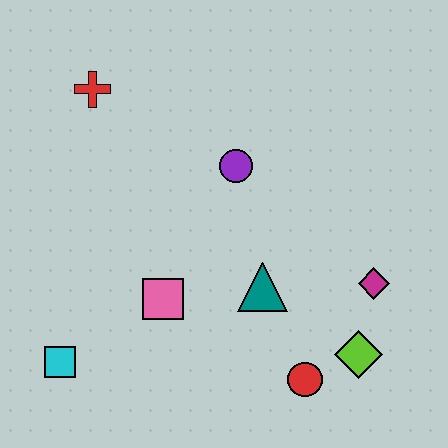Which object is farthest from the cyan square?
The magenta diamond is farthest from the cyan square.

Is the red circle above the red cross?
No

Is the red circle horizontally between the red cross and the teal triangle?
No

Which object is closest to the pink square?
The teal triangle is closest to the pink square.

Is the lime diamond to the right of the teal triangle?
Yes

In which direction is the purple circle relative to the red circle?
The purple circle is above the red circle.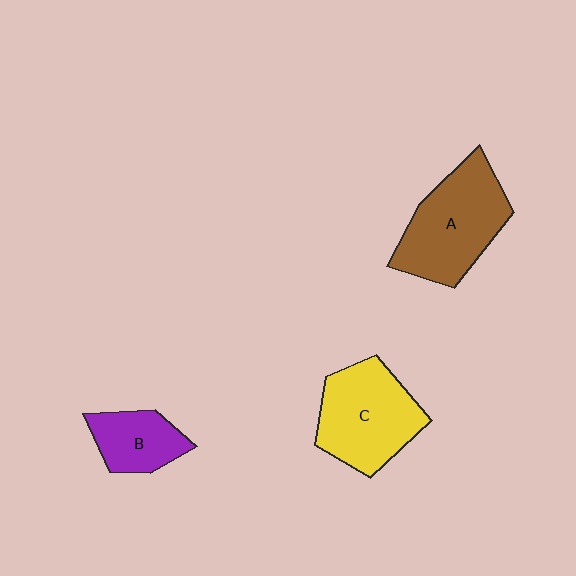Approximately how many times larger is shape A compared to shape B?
Approximately 1.9 times.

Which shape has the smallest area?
Shape B (purple).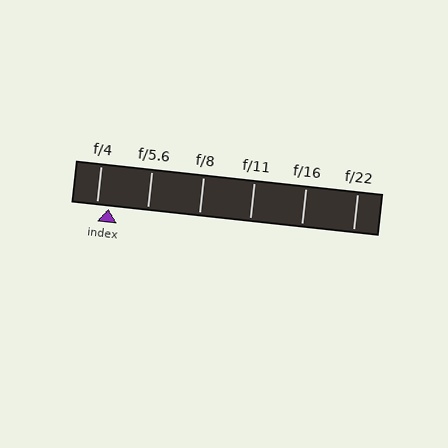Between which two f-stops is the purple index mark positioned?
The index mark is between f/4 and f/5.6.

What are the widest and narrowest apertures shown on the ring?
The widest aperture shown is f/4 and the narrowest is f/22.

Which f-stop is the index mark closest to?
The index mark is closest to f/4.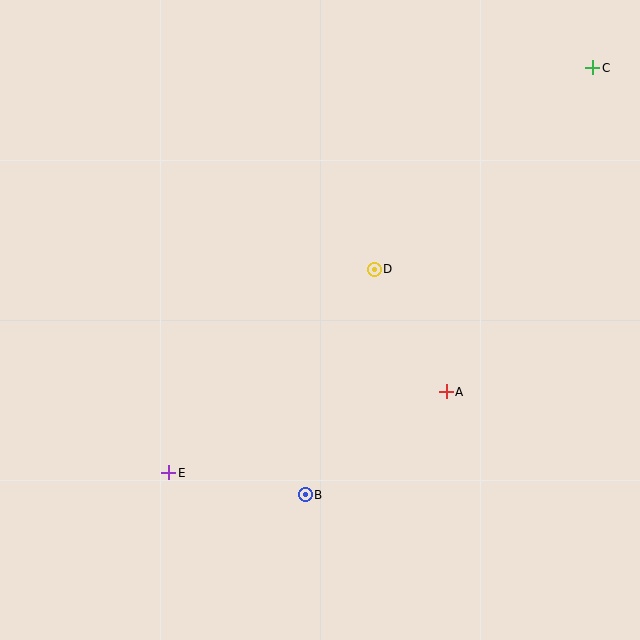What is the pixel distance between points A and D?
The distance between A and D is 142 pixels.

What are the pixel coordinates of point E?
Point E is at (169, 473).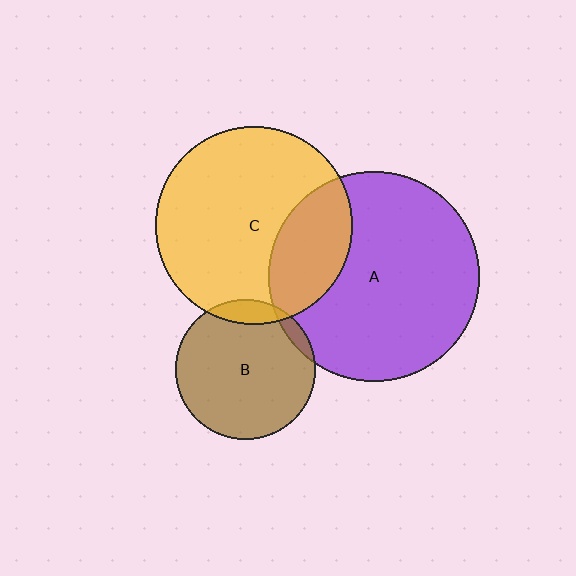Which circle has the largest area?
Circle A (purple).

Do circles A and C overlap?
Yes.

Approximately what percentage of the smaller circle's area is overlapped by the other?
Approximately 25%.